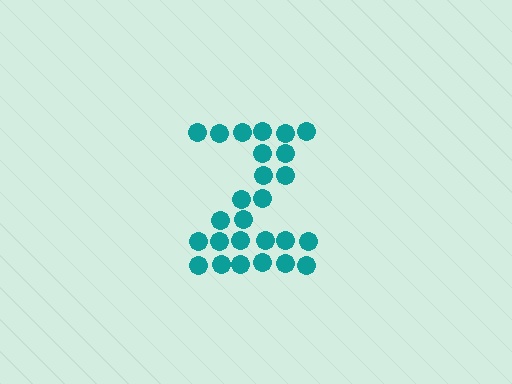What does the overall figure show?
The overall figure shows the letter Z.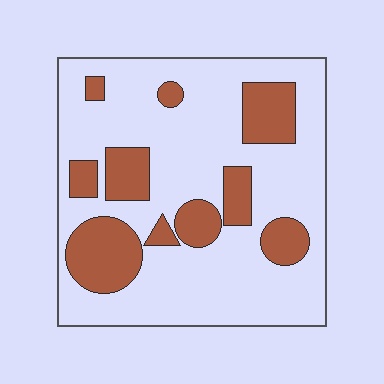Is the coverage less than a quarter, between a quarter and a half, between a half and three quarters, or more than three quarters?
Between a quarter and a half.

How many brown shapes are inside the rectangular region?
10.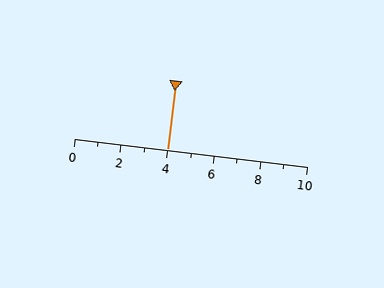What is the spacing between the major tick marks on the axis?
The major ticks are spaced 2 apart.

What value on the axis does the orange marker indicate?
The marker indicates approximately 4.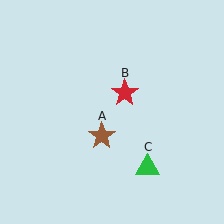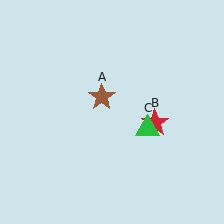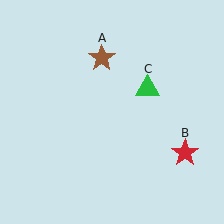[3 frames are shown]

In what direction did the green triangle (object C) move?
The green triangle (object C) moved up.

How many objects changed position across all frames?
3 objects changed position: brown star (object A), red star (object B), green triangle (object C).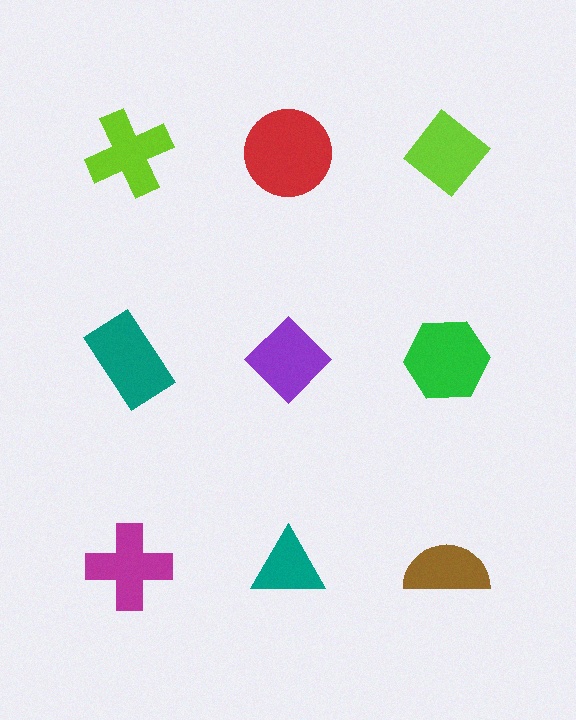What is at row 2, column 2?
A purple diamond.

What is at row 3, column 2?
A teal triangle.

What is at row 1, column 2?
A red circle.